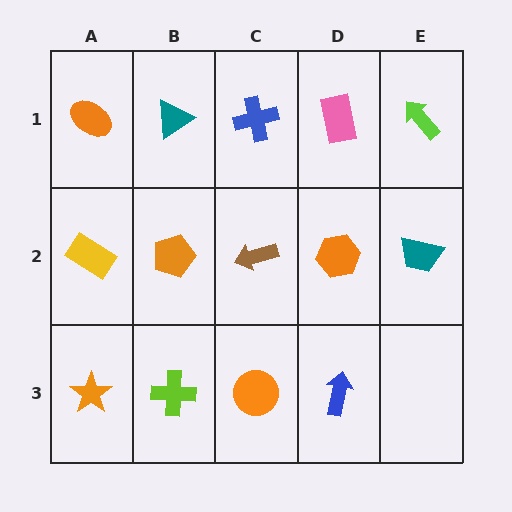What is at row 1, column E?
A lime arrow.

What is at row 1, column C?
A blue cross.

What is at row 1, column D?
A pink rectangle.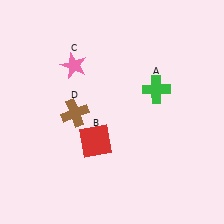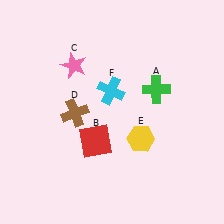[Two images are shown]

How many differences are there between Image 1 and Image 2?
There are 2 differences between the two images.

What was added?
A yellow hexagon (E), a cyan cross (F) were added in Image 2.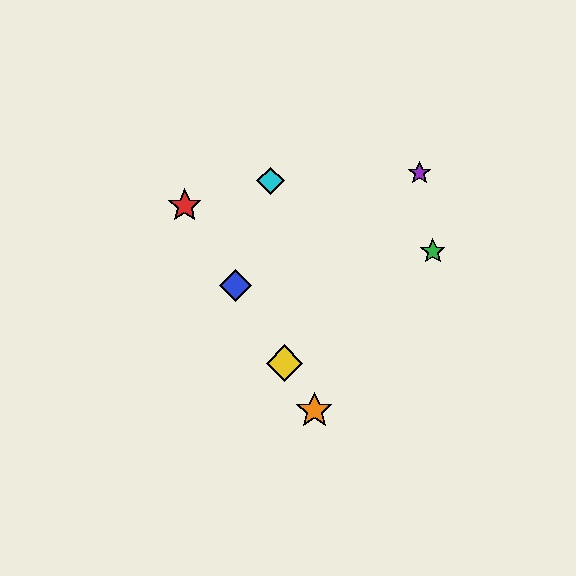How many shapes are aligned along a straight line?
4 shapes (the red star, the blue diamond, the yellow diamond, the orange star) are aligned along a straight line.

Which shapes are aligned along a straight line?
The red star, the blue diamond, the yellow diamond, the orange star are aligned along a straight line.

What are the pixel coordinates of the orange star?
The orange star is at (314, 411).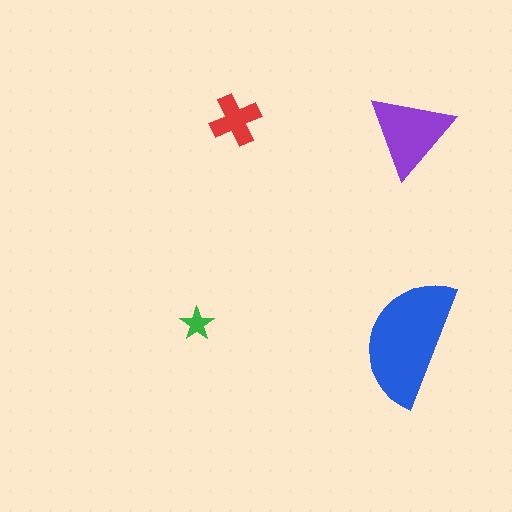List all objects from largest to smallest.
The blue semicircle, the purple triangle, the red cross, the green star.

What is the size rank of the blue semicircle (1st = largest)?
1st.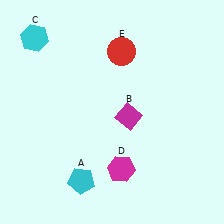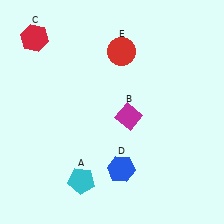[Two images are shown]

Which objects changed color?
C changed from cyan to red. D changed from magenta to blue.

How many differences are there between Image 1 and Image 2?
There are 2 differences between the two images.